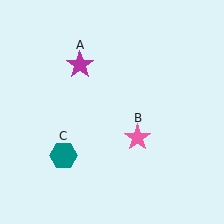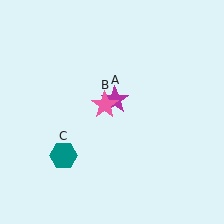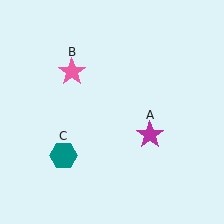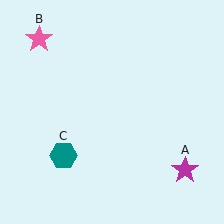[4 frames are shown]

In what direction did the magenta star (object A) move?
The magenta star (object A) moved down and to the right.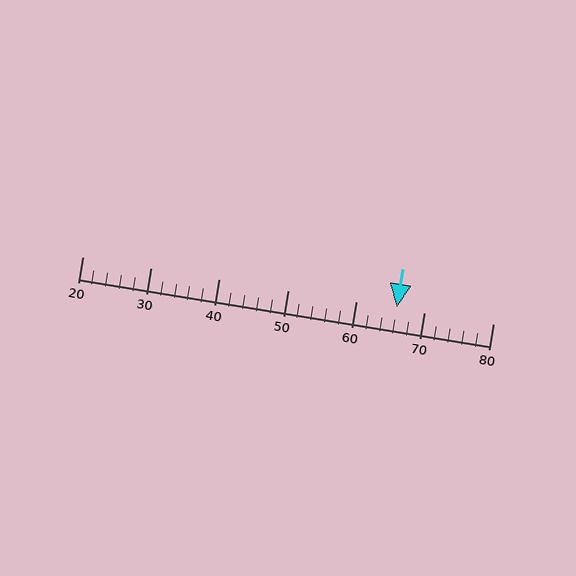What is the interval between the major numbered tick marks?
The major tick marks are spaced 10 units apart.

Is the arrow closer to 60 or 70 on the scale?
The arrow is closer to 70.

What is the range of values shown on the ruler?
The ruler shows values from 20 to 80.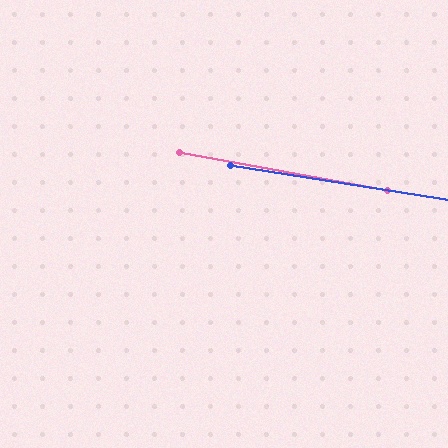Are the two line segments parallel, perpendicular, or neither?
Parallel — their directions differ by only 1.6°.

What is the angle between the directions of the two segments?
Approximately 2 degrees.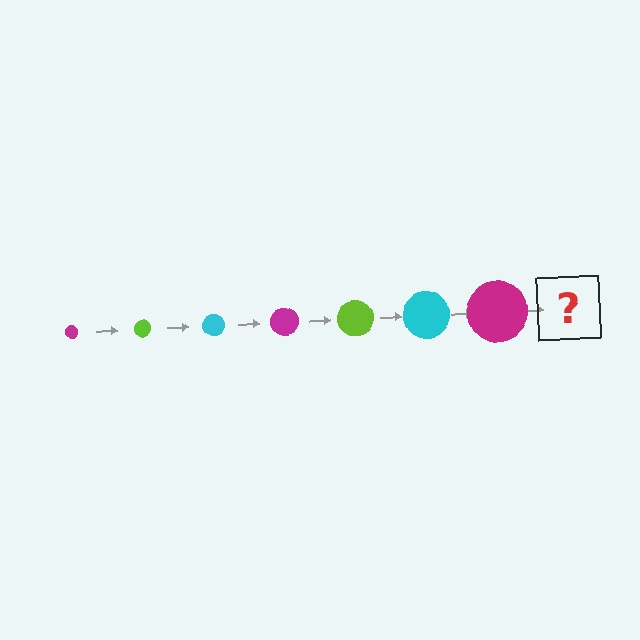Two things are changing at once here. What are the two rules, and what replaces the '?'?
The two rules are that the circle grows larger each step and the color cycles through magenta, lime, and cyan. The '?' should be a lime circle, larger than the previous one.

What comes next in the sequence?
The next element should be a lime circle, larger than the previous one.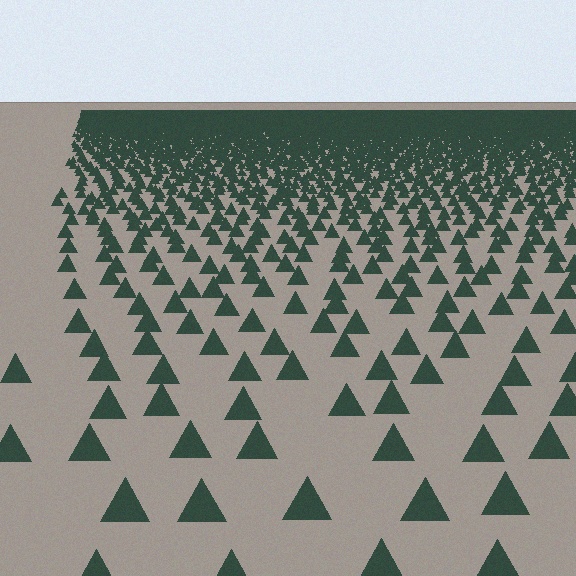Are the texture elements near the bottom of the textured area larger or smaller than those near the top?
Larger. Near the bottom, elements are closer to the viewer and appear at a bigger on-screen size.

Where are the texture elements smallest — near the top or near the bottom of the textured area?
Near the top.